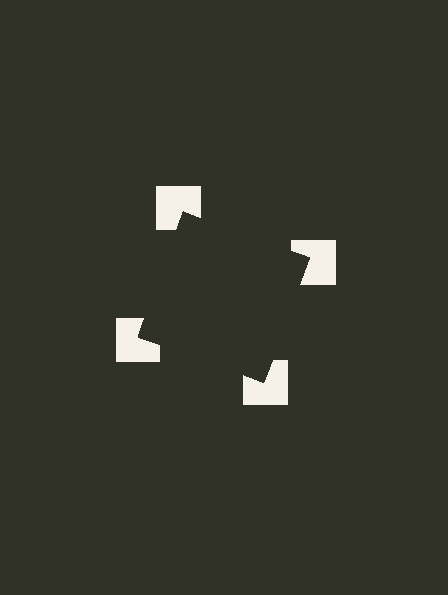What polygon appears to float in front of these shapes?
An illusory square — its edges are inferred from the aligned wedge cuts in the notched squares, not physically drawn.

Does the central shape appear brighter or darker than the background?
It typically appears slightly darker than the background, even though no actual brightness change is drawn.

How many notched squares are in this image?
There are 4 — one at each vertex of the illusory square.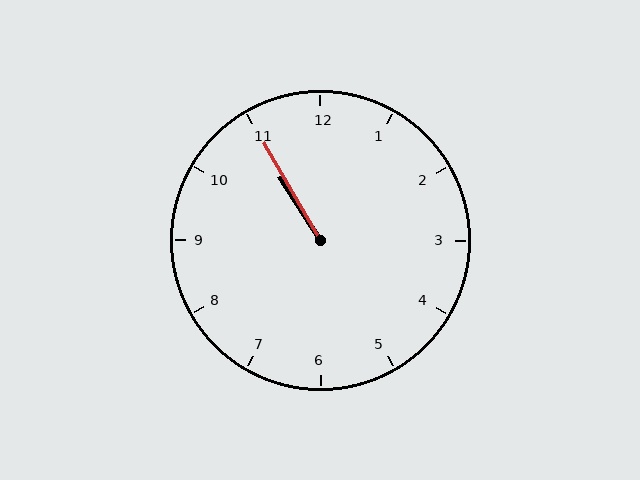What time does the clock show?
10:55.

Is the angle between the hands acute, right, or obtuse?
It is acute.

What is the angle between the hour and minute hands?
Approximately 2 degrees.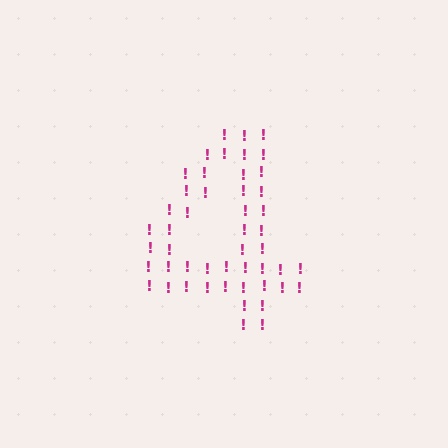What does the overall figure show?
The overall figure shows the digit 4.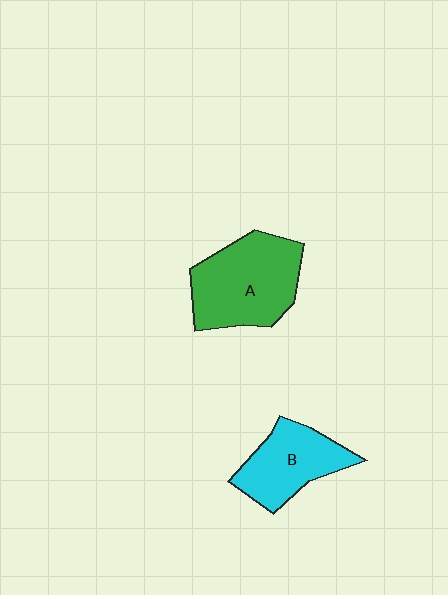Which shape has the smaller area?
Shape B (cyan).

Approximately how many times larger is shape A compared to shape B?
Approximately 1.4 times.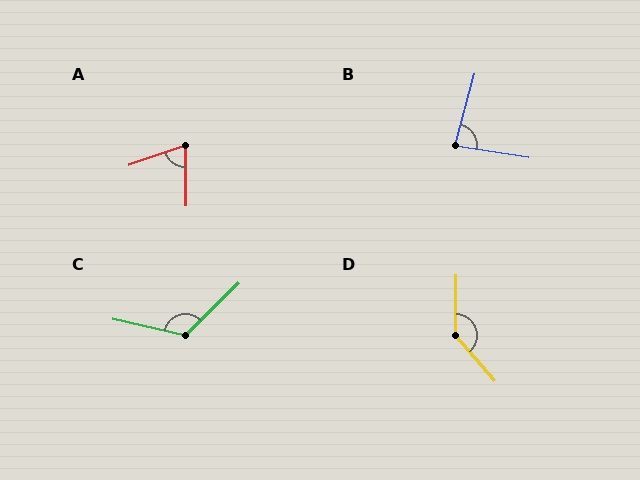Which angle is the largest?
D, at approximately 138 degrees.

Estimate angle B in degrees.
Approximately 83 degrees.